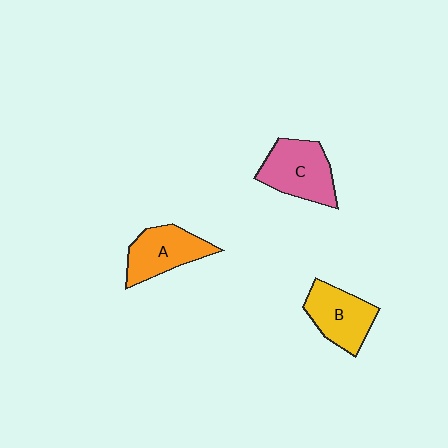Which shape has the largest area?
Shape C (pink).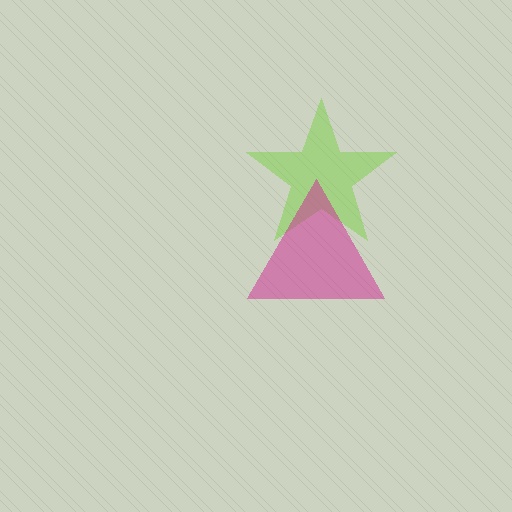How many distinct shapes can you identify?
There are 2 distinct shapes: a lime star, a magenta triangle.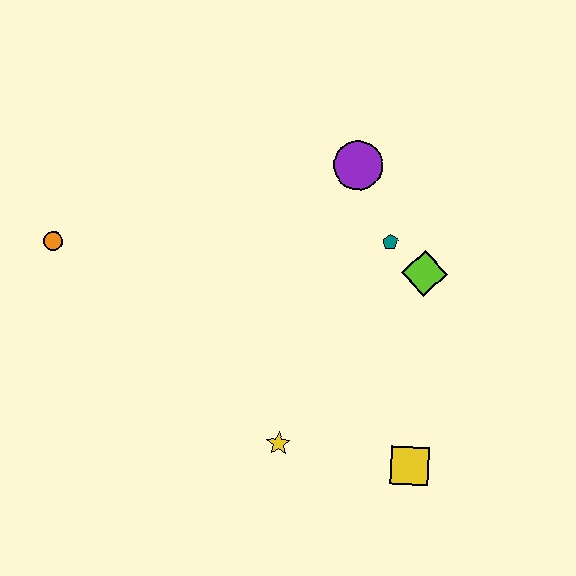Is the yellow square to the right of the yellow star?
Yes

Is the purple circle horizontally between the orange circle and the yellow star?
No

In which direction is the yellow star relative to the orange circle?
The yellow star is to the right of the orange circle.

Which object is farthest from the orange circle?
The yellow square is farthest from the orange circle.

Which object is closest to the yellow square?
The yellow star is closest to the yellow square.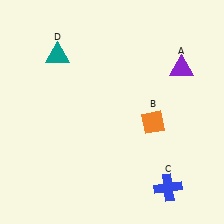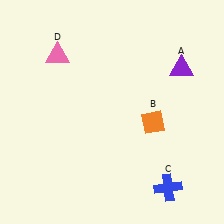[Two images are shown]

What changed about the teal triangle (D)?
In Image 1, D is teal. In Image 2, it changed to pink.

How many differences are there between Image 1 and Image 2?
There is 1 difference between the two images.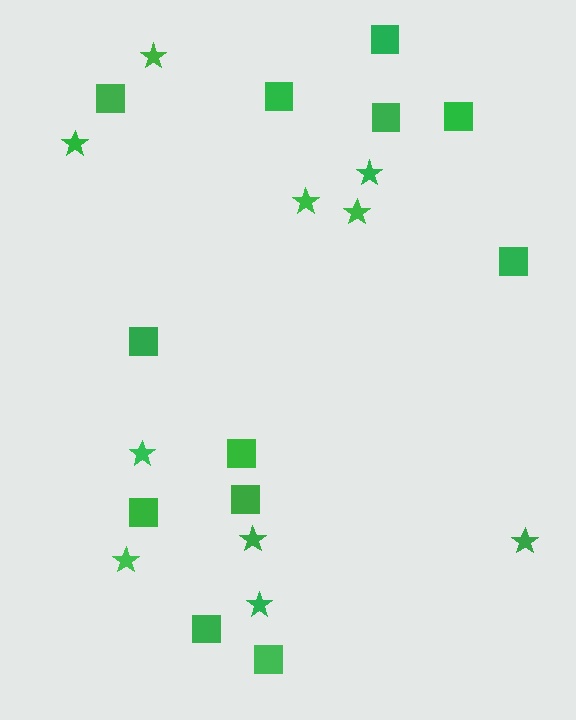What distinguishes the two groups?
There are 2 groups: one group of squares (12) and one group of stars (10).